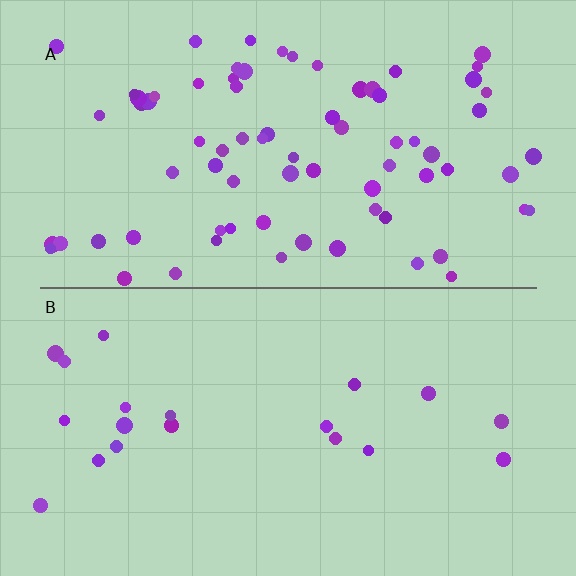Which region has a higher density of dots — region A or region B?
A (the top).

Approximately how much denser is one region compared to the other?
Approximately 3.8× — region A over region B.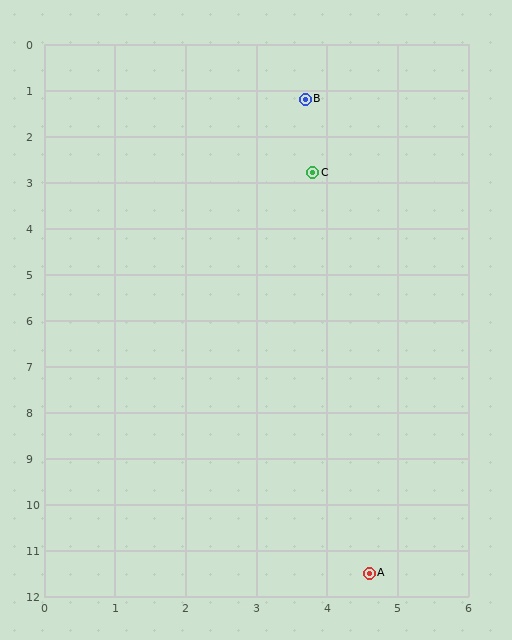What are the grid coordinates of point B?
Point B is at approximately (3.7, 1.2).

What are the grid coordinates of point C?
Point C is at approximately (3.8, 2.8).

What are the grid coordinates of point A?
Point A is at approximately (4.6, 11.5).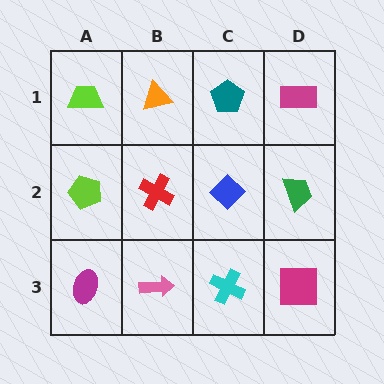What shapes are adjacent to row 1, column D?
A green trapezoid (row 2, column D), a teal pentagon (row 1, column C).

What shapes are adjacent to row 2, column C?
A teal pentagon (row 1, column C), a cyan cross (row 3, column C), a red cross (row 2, column B), a green trapezoid (row 2, column D).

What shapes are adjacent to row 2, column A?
A lime trapezoid (row 1, column A), a magenta ellipse (row 3, column A), a red cross (row 2, column B).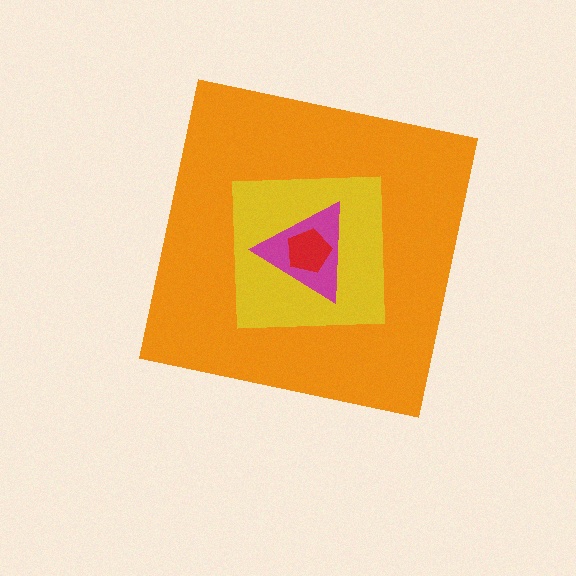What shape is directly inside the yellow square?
The magenta triangle.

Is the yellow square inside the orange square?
Yes.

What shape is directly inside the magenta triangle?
The red pentagon.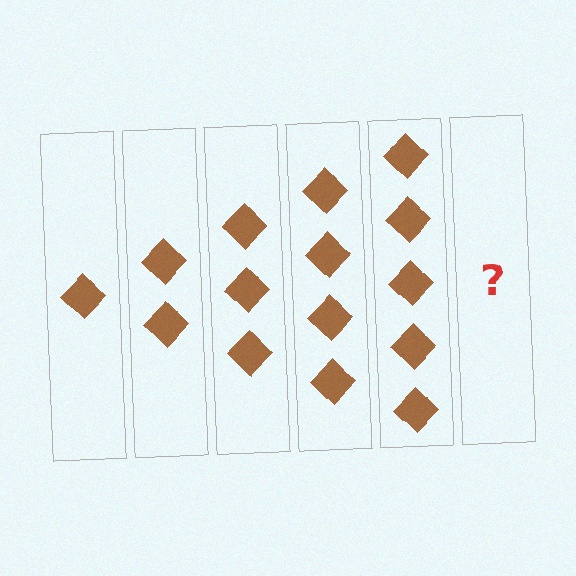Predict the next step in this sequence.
The next step is 6 diamonds.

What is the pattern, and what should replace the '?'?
The pattern is that each step adds one more diamond. The '?' should be 6 diamonds.